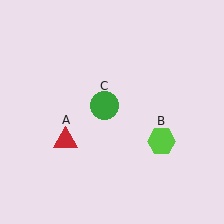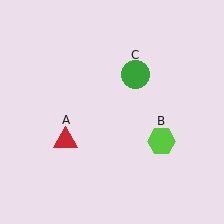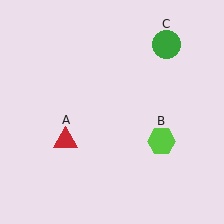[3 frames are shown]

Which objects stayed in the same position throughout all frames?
Red triangle (object A) and lime hexagon (object B) remained stationary.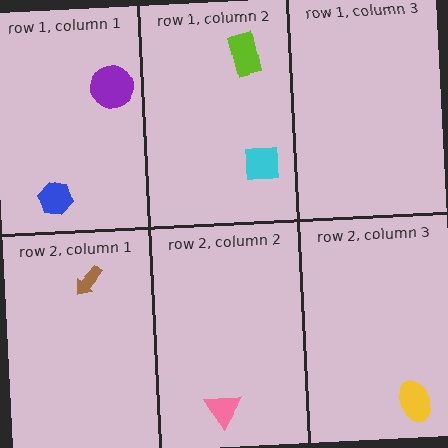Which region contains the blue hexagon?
The row 1, column 1 region.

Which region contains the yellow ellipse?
The row 2, column 3 region.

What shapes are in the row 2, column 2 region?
The pink triangle.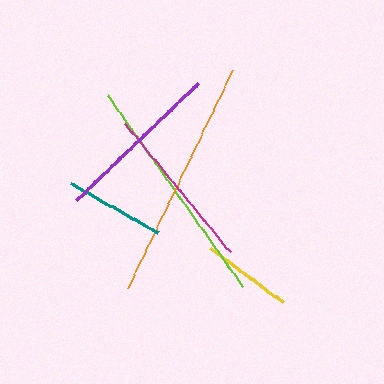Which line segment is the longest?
The orange line is the longest at approximately 241 pixels.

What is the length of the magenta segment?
The magenta segment is approximately 167 pixels long.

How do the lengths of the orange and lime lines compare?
The orange and lime lines are approximately the same length.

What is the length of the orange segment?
The orange segment is approximately 241 pixels long.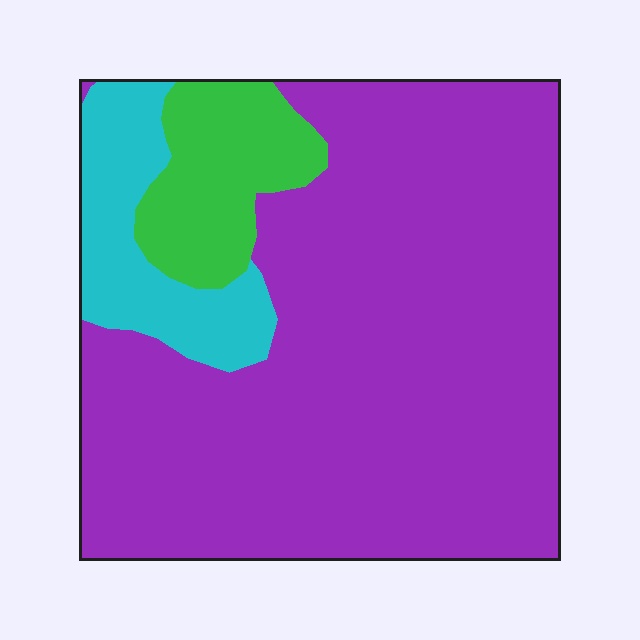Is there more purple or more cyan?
Purple.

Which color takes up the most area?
Purple, at roughly 75%.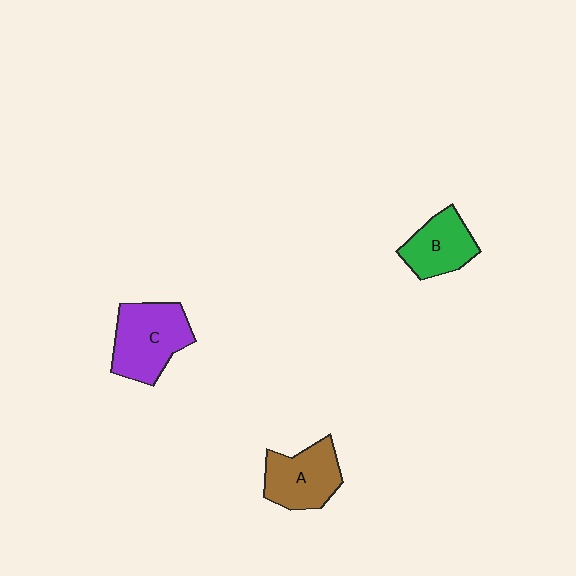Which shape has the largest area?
Shape C (purple).